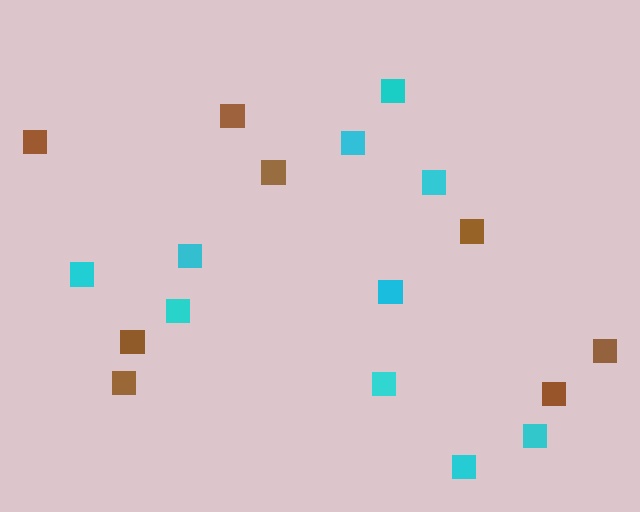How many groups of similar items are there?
There are 2 groups: one group of cyan squares (10) and one group of brown squares (8).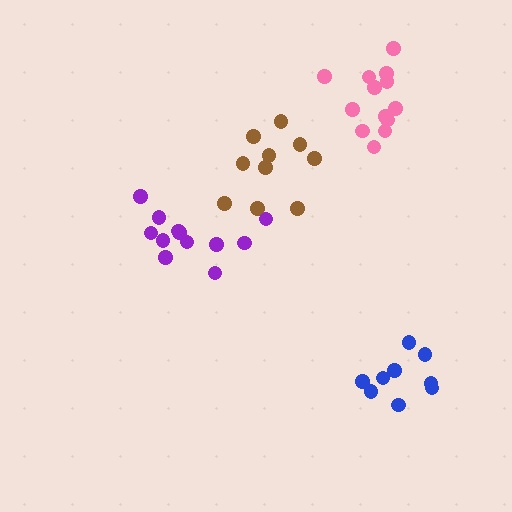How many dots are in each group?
Group 1: 10 dots, Group 2: 9 dots, Group 3: 13 dots, Group 4: 12 dots (44 total).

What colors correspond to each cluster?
The clusters are colored: brown, blue, pink, purple.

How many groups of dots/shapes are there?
There are 4 groups.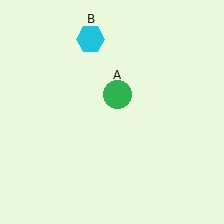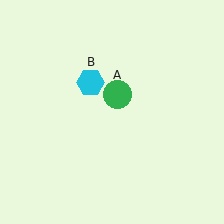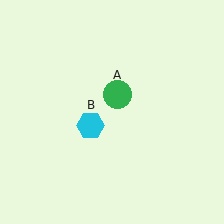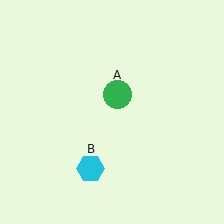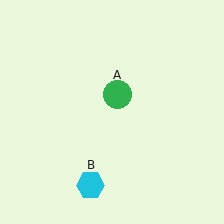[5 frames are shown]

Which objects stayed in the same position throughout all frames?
Green circle (object A) remained stationary.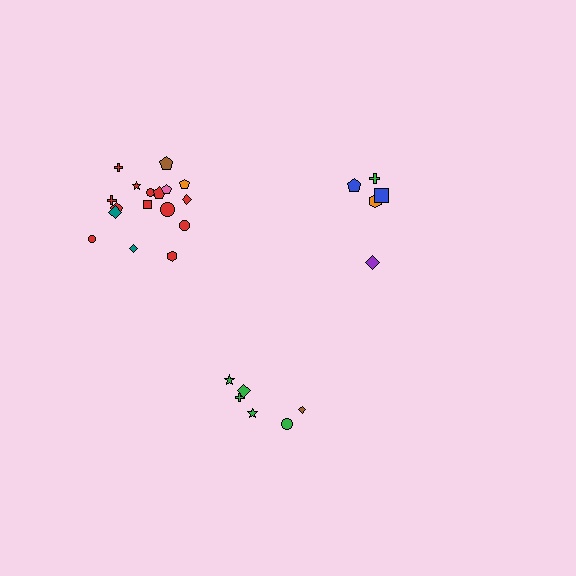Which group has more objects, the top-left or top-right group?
The top-left group.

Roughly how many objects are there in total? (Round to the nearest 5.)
Roughly 30 objects in total.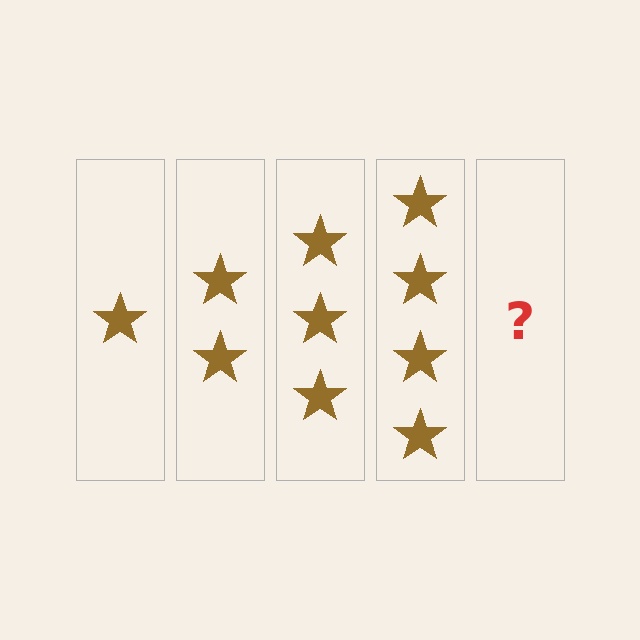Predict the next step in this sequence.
The next step is 5 stars.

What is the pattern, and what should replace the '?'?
The pattern is that each step adds one more star. The '?' should be 5 stars.